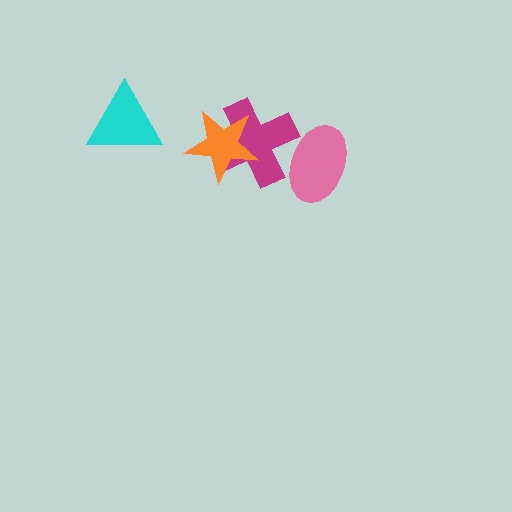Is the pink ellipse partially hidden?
Yes, it is partially covered by another shape.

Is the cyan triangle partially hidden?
No, no other shape covers it.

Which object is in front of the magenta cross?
The orange star is in front of the magenta cross.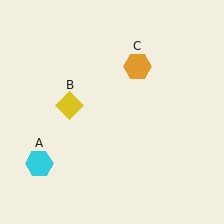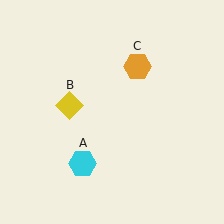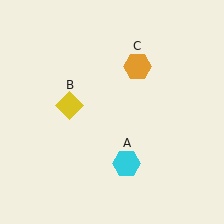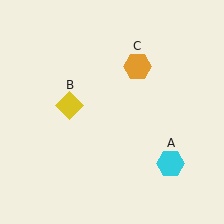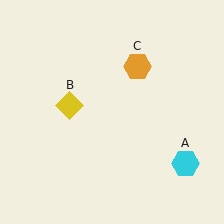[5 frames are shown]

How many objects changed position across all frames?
1 object changed position: cyan hexagon (object A).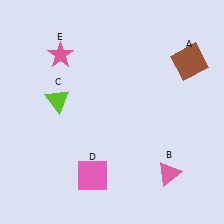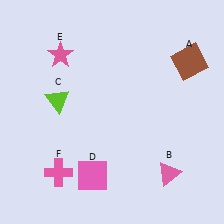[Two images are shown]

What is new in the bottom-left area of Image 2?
A pink cross (F) was added in the bottom-left area of Image 2.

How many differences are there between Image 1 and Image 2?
There is 1 difference between the two images.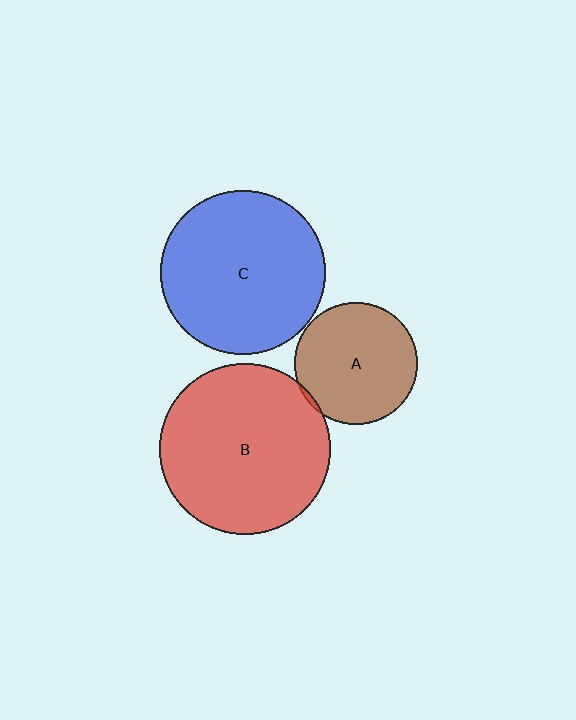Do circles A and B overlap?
Yes.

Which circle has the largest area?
Circle B (red).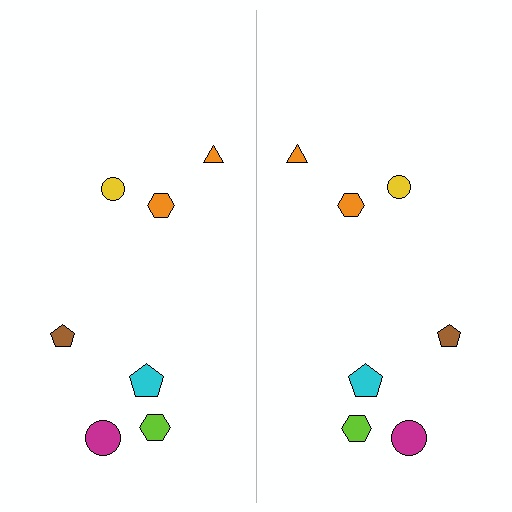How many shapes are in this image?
There are 14 shapes in this image.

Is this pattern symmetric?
Yes, this pattern has bilateral (reflection) symmetry.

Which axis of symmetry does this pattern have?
The pattern has a vertical axis of symmetry running through the center of the image.